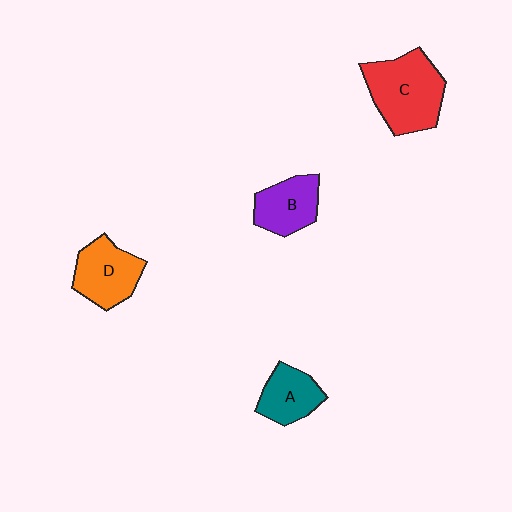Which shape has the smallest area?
Shape A (teal).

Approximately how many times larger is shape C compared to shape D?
Approximately 1.4 times.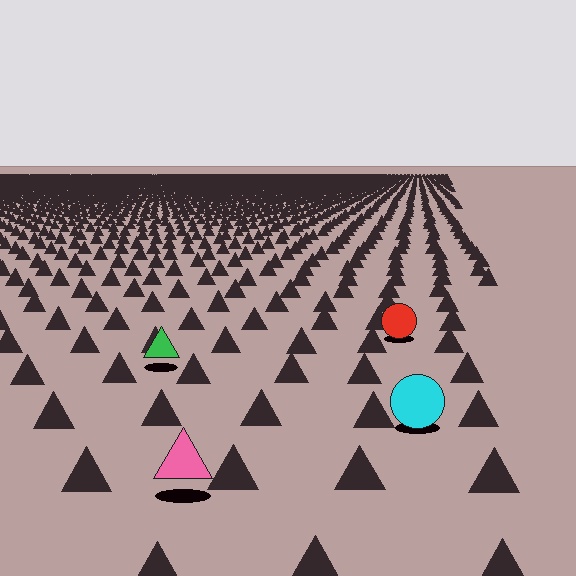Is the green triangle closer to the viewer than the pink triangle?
No. The pink triangle is closer — you can tell from the texture gradient: the ground texture is coarser near it.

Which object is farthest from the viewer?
The red circle is farthest from the viewer. It appears smaller and the ground texture around it is denser.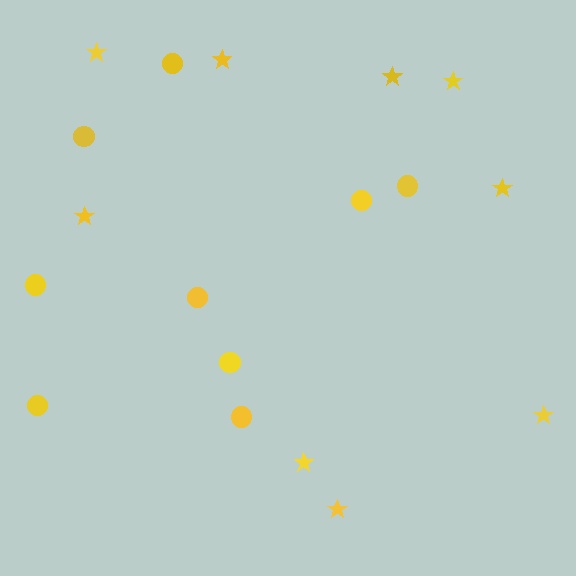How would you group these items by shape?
There are 2 groups: one group of stars (9) and one group of circles (9).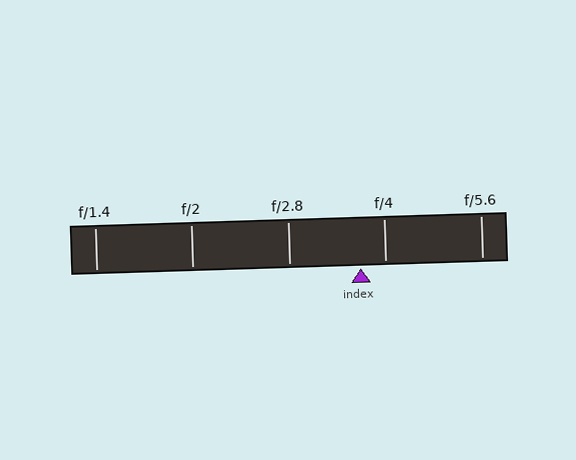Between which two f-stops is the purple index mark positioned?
The index mark is between f/2.8 and f/4.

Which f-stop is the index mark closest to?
The index mark is closest to f/4.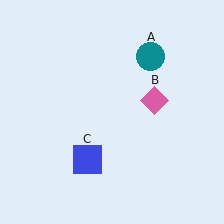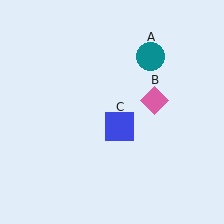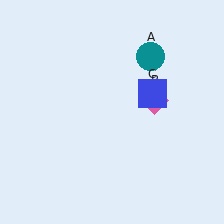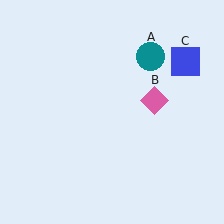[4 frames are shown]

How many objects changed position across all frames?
1 object changed position: blue square (object C).